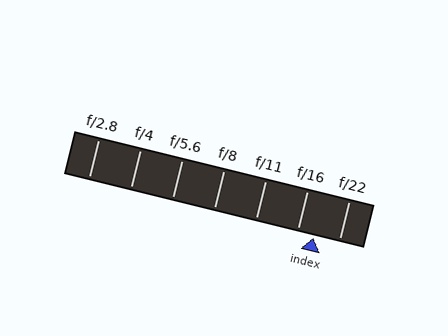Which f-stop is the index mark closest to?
The index mark is closest to f/16.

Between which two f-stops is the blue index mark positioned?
The index mark is between f/16 and f/22.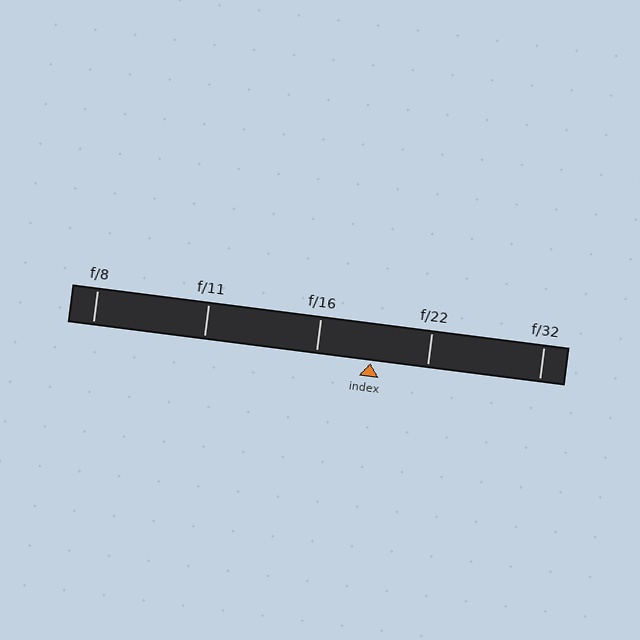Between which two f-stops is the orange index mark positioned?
The index mark is between f/16 and f/22.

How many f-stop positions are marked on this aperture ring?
There are 5 f-stop positions marked.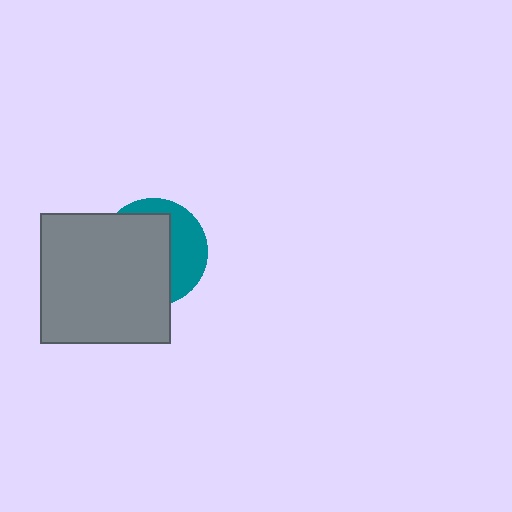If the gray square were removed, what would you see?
You would see the complete teal circle.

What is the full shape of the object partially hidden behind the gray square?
The partially hidden object is a teal circle.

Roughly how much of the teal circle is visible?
A small part of it is visible (roughly 37%).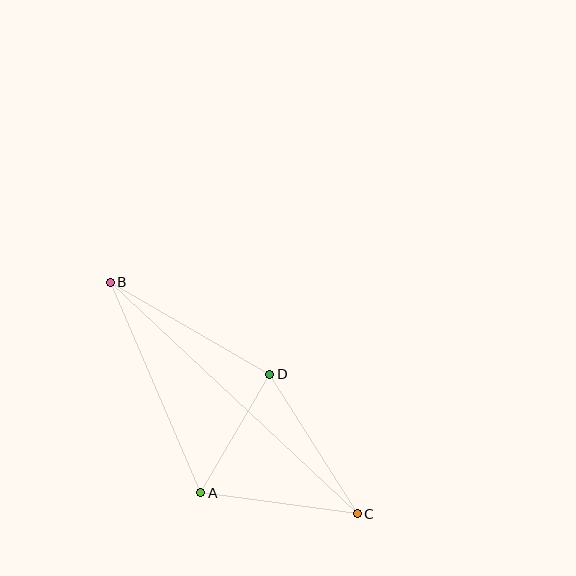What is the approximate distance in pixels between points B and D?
The distance between B and D is approximately 184 pixels.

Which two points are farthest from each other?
Points B and C are farthest from each other.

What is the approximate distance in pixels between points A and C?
The distance between A and C is approximately 158 pixels.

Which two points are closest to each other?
Points A and D are closest to each other.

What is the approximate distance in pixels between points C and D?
The distance between C and D is approximately 165 pixels.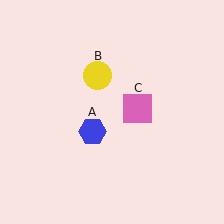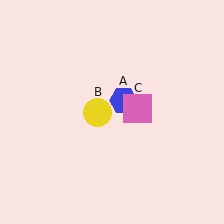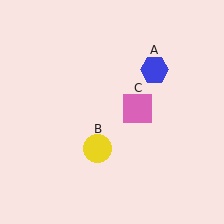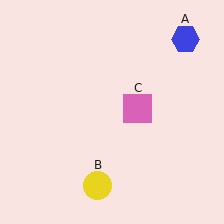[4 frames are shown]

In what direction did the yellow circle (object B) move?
The yellow circle (object B) moved down.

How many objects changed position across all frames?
2 objects changed position: blue hexagon (object A), yellow circle (object B).